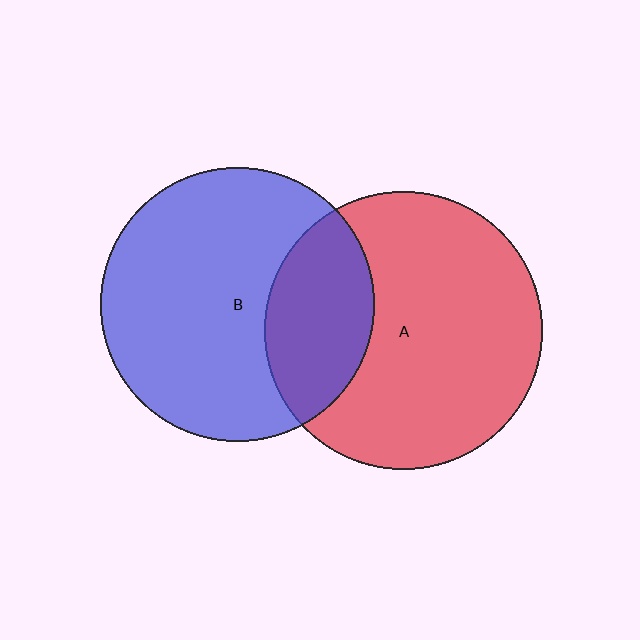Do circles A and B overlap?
Yes.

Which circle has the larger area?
Circle A (red).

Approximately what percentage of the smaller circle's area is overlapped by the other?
Approximately 30%.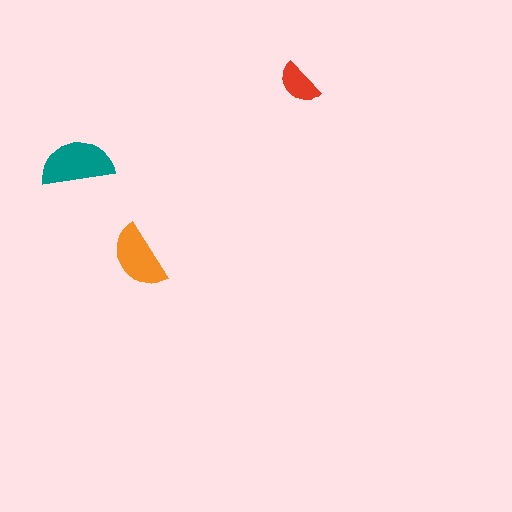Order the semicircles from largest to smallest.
the teal one, the orange one, the red one.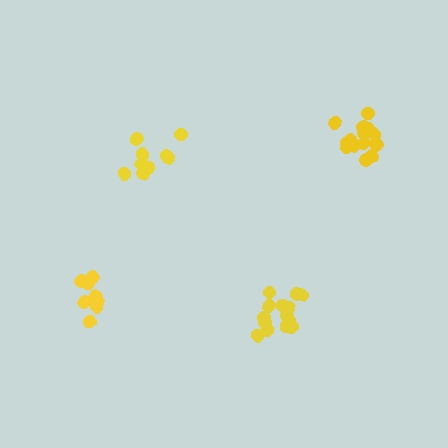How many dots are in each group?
Group 1: 14 dots, Group 2: 8 dots, Group 3: 14 dots, Group 4: 9 dots (45 total).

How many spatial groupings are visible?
There are 4 spatial groupings.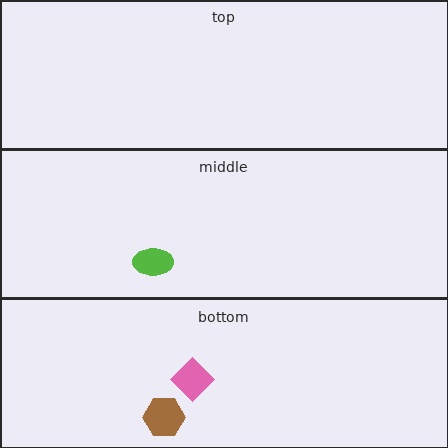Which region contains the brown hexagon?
The bottom region.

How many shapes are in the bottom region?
2.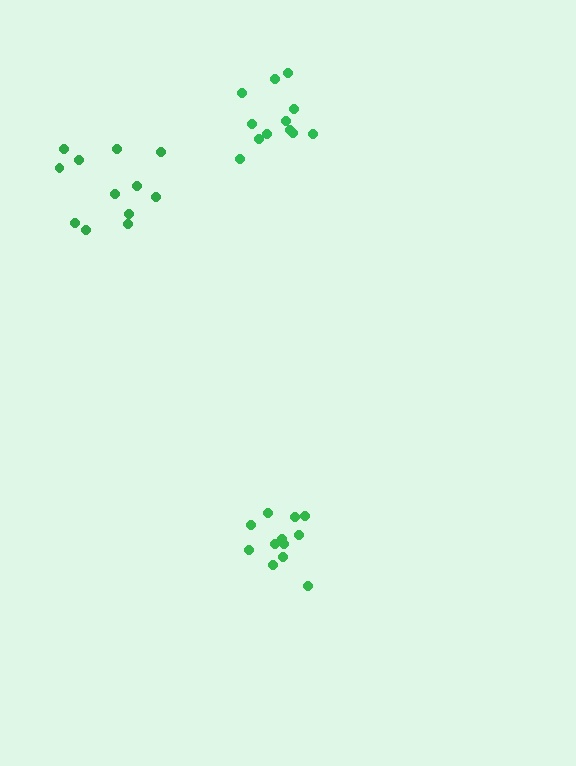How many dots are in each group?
Group 1: 12 dots, Group 2: 12 dots, Group 3: 12 dots (36 total).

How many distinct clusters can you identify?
There are 3 distinct clusters.